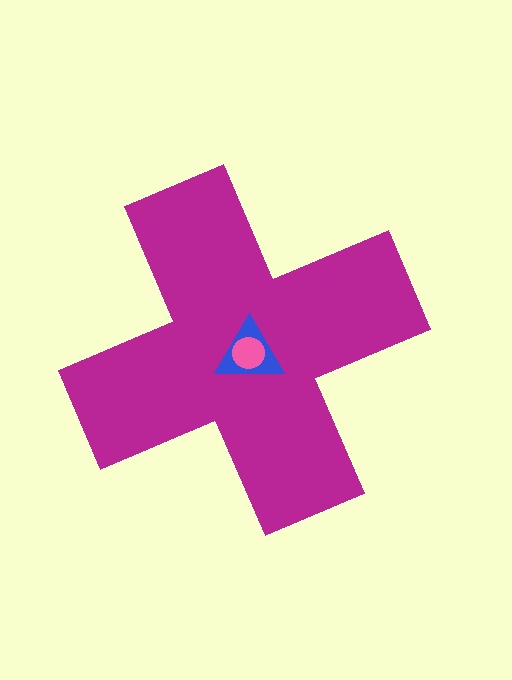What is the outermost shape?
The magenta cross.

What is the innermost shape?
The pink circle.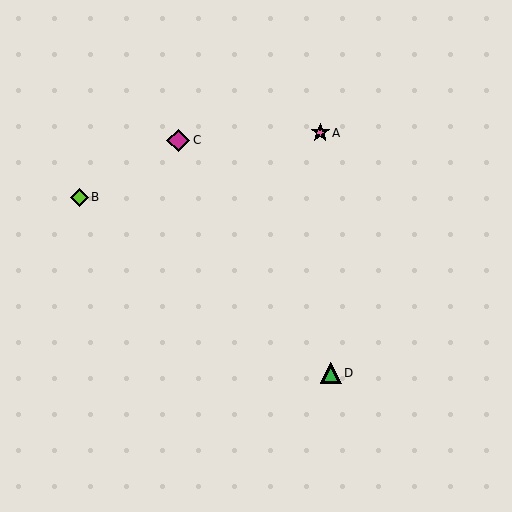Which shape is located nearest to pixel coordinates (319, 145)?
The pink star (labeled A) at (320, 133) is nearest to that location.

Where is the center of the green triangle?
The center of the green triangle is at (331, 373).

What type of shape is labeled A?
Shape A is a pink star.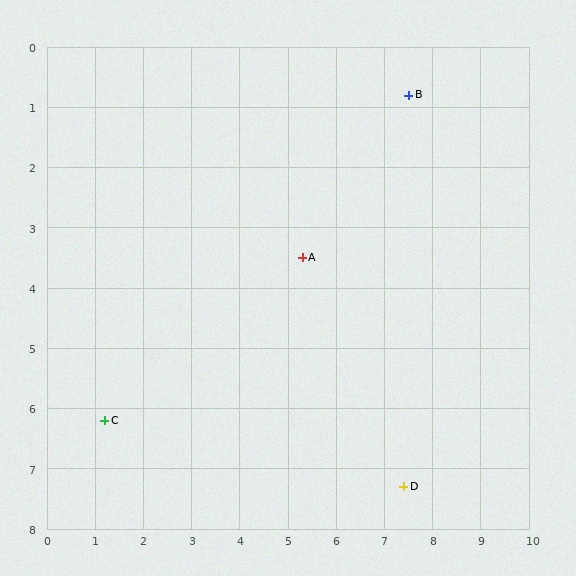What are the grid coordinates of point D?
Point D is at approximately (7.4, 7.3).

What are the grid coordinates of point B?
Point B is at approximately (7.5, 0.8).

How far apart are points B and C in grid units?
Points B and C are about 8.3 grid units apart.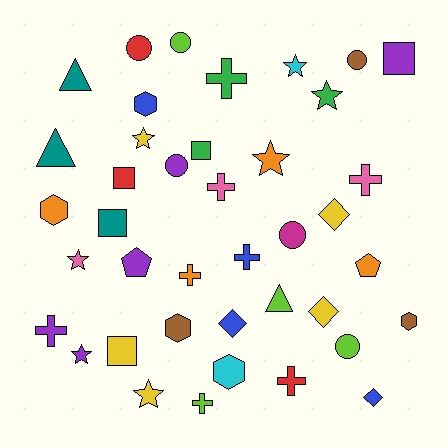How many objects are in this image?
There are 40 objects.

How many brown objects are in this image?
There are 3 brown objects.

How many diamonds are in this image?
There are 4 diamonds.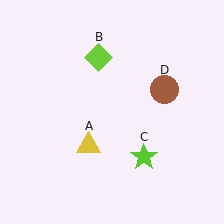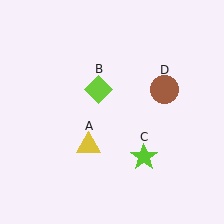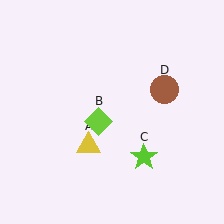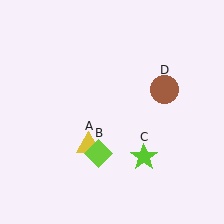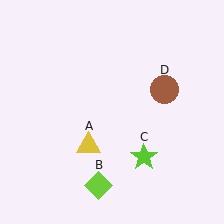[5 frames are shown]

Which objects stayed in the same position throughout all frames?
Yellow triangle (object A) and lime star (object C) and brown circle (object D) remained stationary.